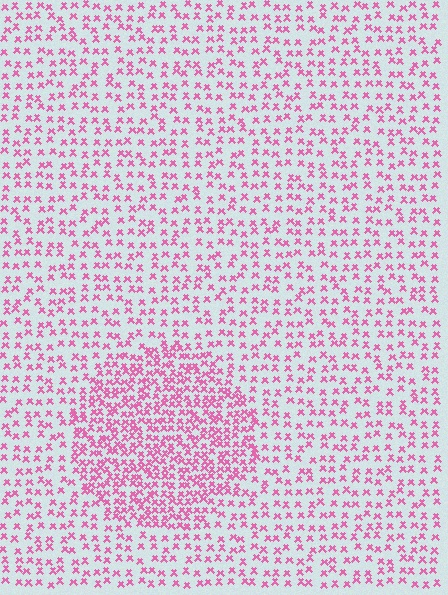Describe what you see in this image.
The image contains small pink elements arranged at two different densities. A circle-shaped region is visible where the elements are more densely packed than the surrounding area.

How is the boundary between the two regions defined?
The boundary is defined by a change in element density (approximately 2.0x ratio). All elements are the same color, size, and shape.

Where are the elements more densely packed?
The elements are more densely packed inside the circle boundary.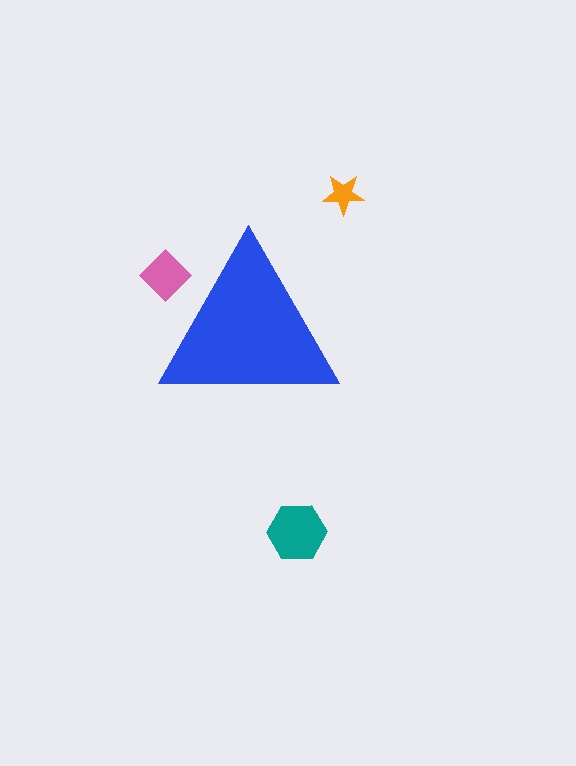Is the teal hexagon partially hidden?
No, the teal hexagon is fully visible.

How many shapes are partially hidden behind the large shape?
1 shape is partially hidden.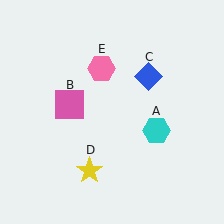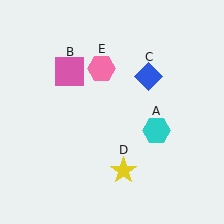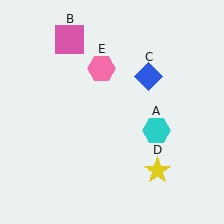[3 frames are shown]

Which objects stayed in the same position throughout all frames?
Cyan hexagon (object A) and blue diamond (object C) and pink hexagon (object E) remained stationary.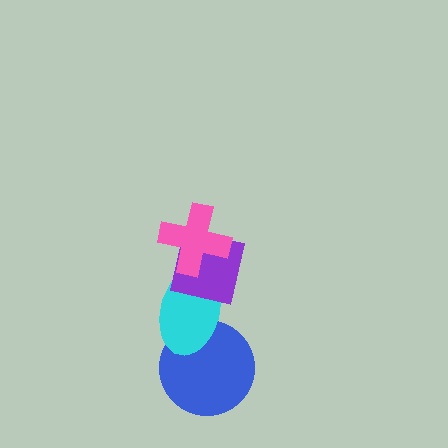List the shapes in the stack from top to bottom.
From top to bottom: the pink cross, the purple square, the cyan ellipse, the blue circle.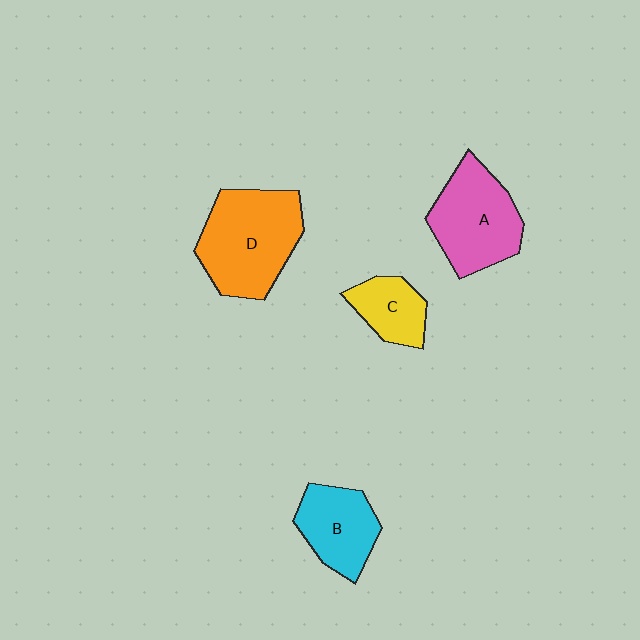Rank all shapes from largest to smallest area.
From largest to smallest: D (orange), A (pink), B (cyan), C (yellow).